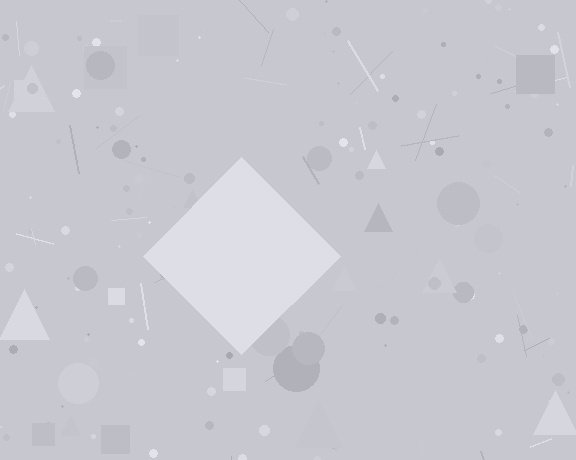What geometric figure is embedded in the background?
A diamond is embedded in the background.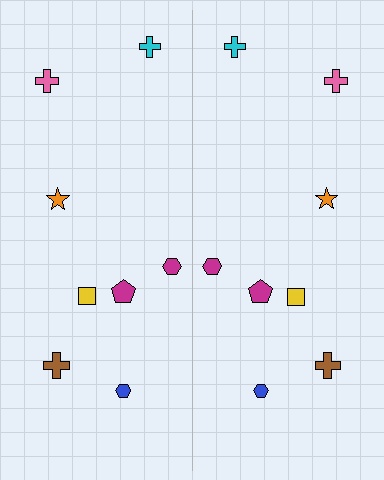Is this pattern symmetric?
Yes, this pattern has bilateral (reflection) symmetry.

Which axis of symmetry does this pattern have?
The pattern has a vertical axis of symmetry running through the center of the image.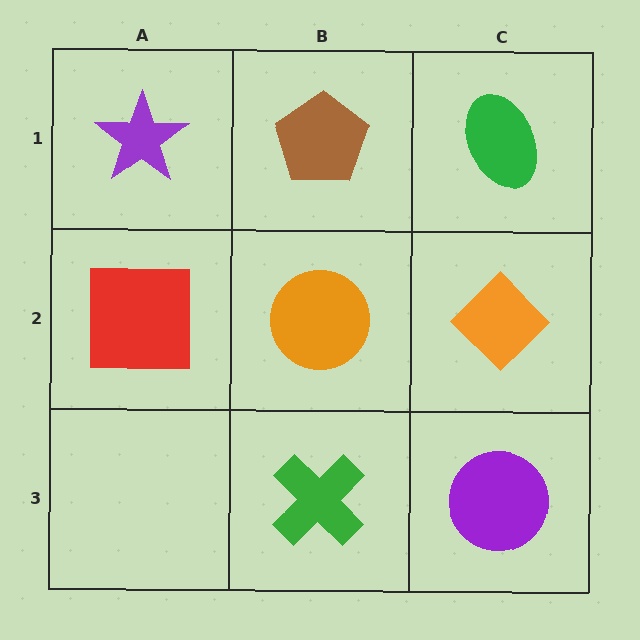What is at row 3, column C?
A purple circle.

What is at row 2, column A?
A red square.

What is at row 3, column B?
A green cross.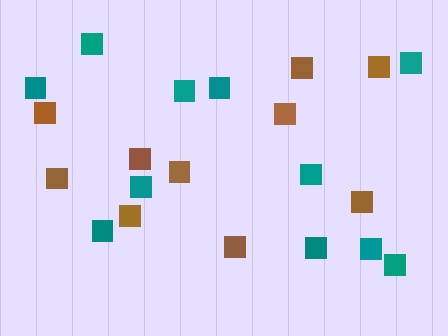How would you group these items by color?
There are 2 groups: one group of brown squares (10) and one group of teal squares (11).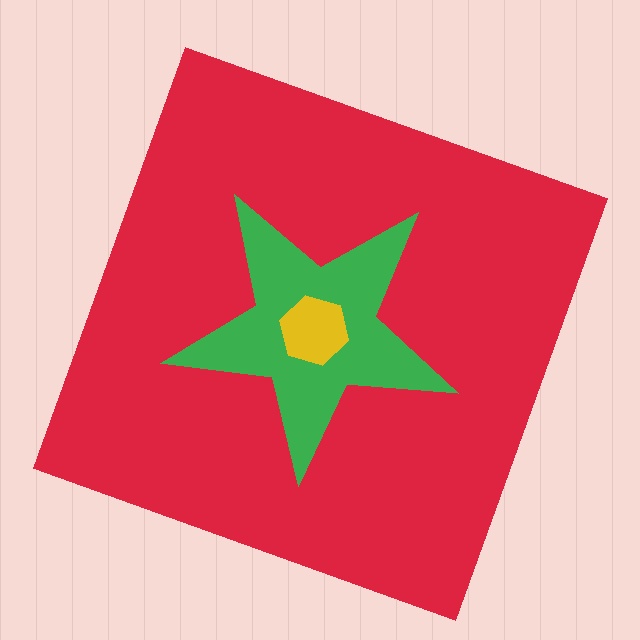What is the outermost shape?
The red square.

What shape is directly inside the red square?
The green star.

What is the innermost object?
The yellow hexagon.